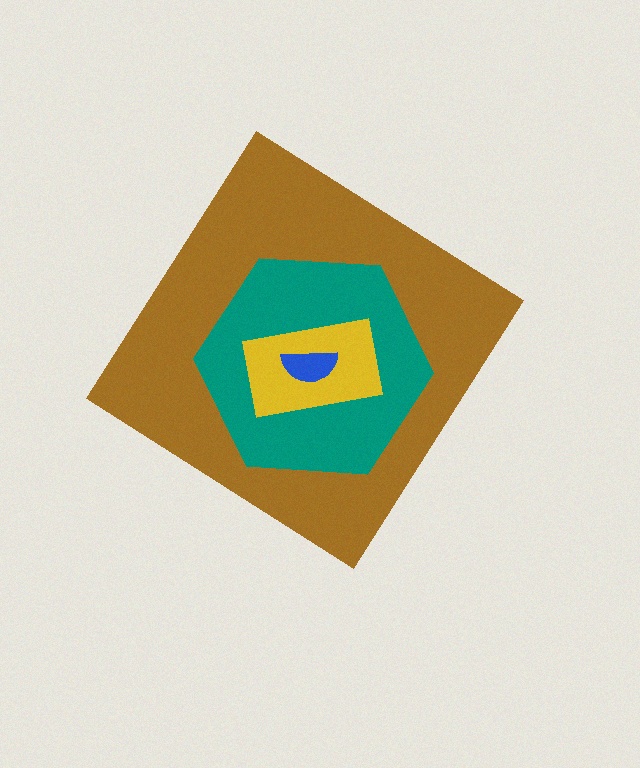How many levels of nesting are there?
4.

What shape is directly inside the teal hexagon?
The yellow rectangle.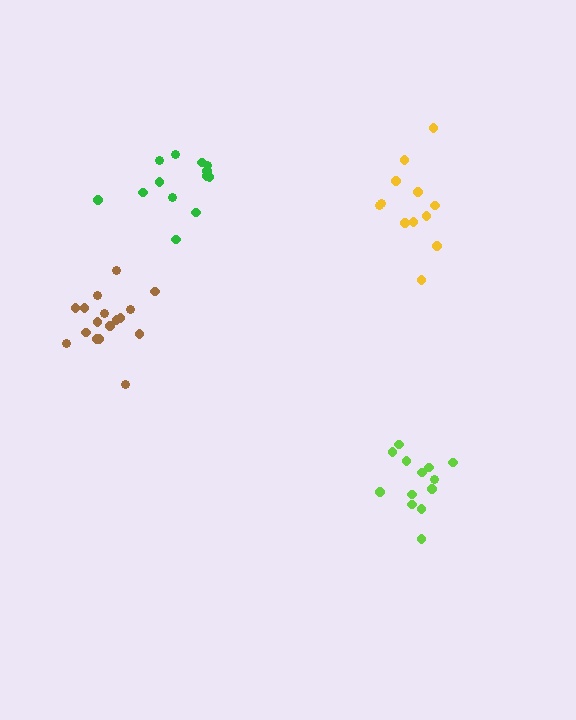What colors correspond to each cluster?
The clusters are colored: green, lime, yellow, brown.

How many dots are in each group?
Group 1: 13 dots, Group 2: 13 dots, Group 3: 12 dots, Group 4: 17 dots (55 total).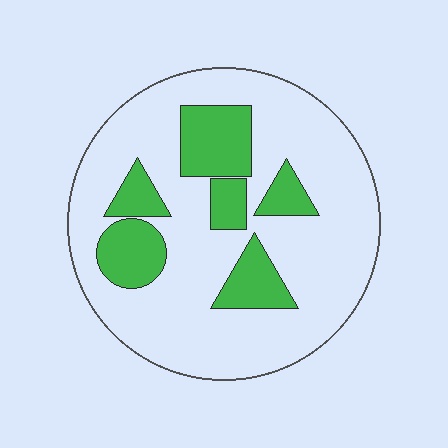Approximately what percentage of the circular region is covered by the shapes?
Approximately 25%.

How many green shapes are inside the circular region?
6.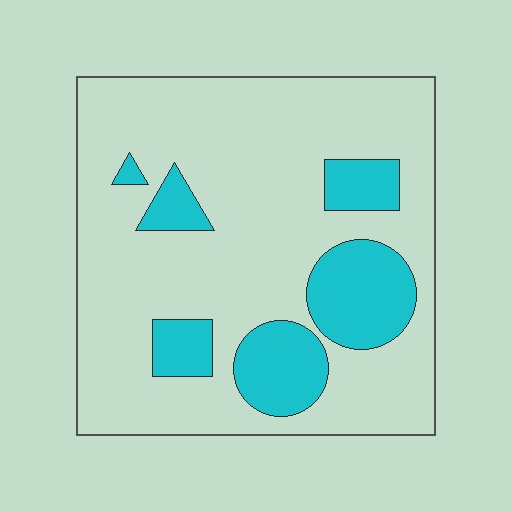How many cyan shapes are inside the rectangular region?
6.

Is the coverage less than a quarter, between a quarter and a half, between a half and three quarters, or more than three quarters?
Less than a quarter.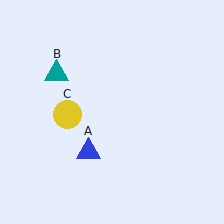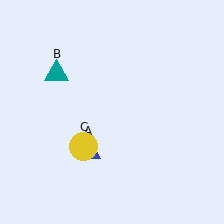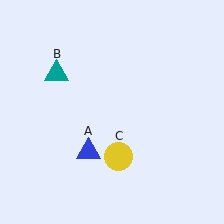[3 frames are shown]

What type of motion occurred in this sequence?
The yellow circle (object C) rotated counterclockwise around the center of the scene.